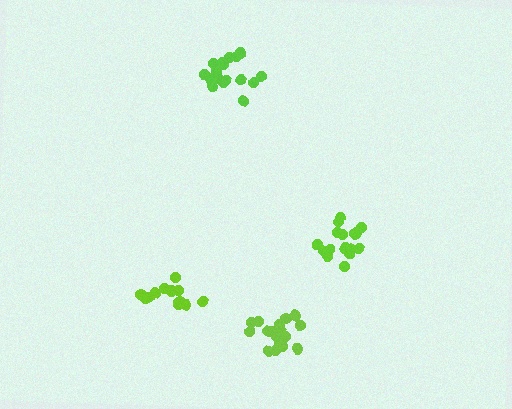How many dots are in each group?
Group 1: 16 dots, Group 2: 18 dots, Group 3: 19 dots, Group 4: 13 dots (66 total).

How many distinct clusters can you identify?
There are 4 distinct clusters.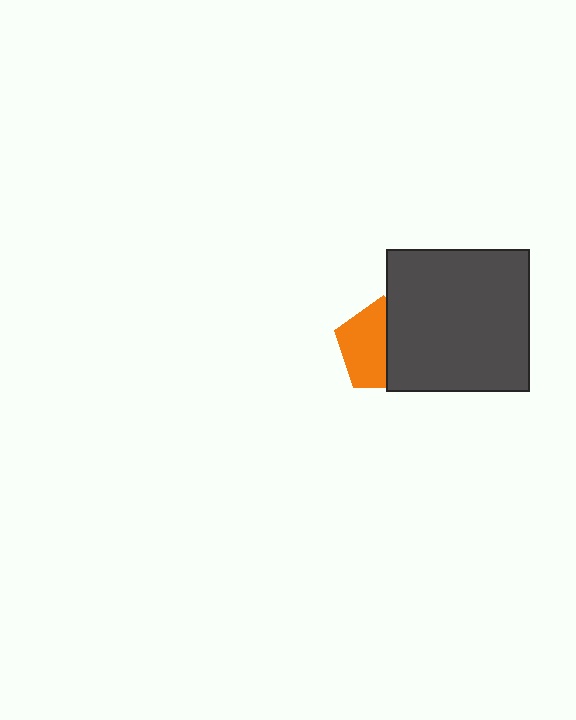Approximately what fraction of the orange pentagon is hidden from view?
Roughly 47% of the orange pentagon is hidden behind the dark gray square.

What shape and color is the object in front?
The object in front is a dark gray square.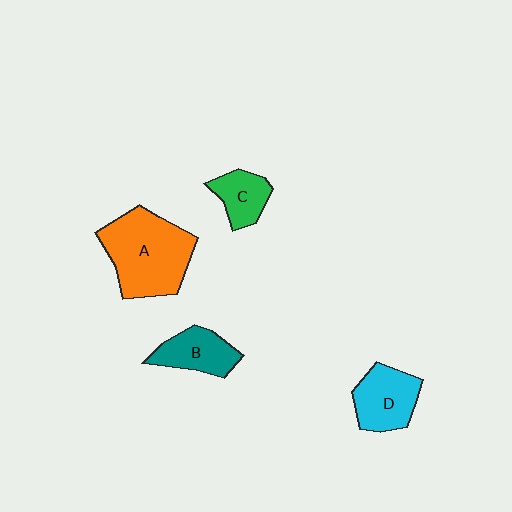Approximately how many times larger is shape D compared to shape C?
Approximately 1.4 times.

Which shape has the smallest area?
Shape C (green).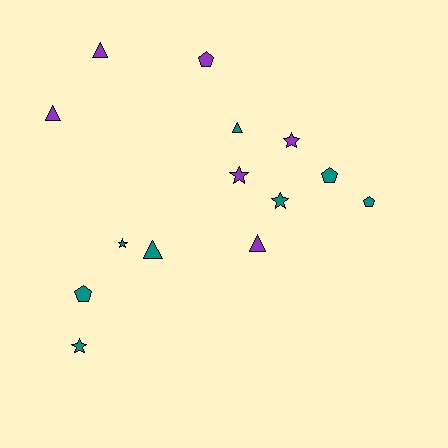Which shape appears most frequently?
Triangle, with 5 objects.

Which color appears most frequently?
Teal, with 8 objects.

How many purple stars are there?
There are 2 purple stars.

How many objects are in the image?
There are 14 objects.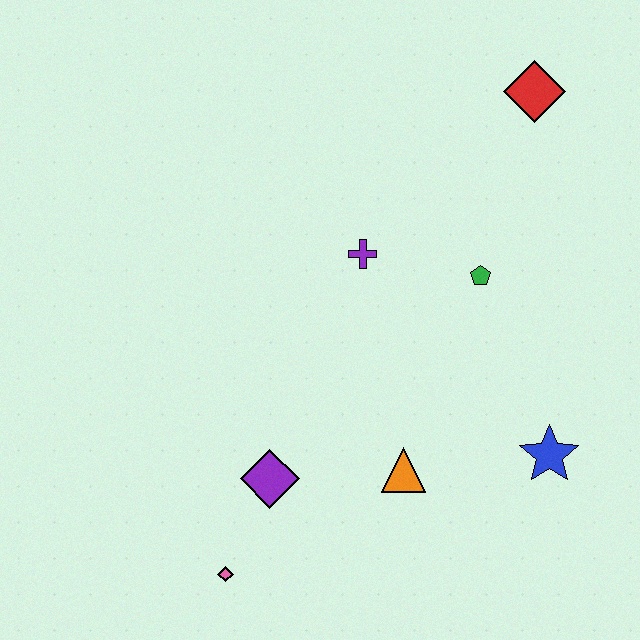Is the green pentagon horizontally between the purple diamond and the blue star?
Yes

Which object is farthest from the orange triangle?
The red diamond is farthest from the orange triangle.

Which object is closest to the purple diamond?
The pink diamond is closest to the purple diamond.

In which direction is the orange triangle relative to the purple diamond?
The orange triangle is to the right of the purple diamond.